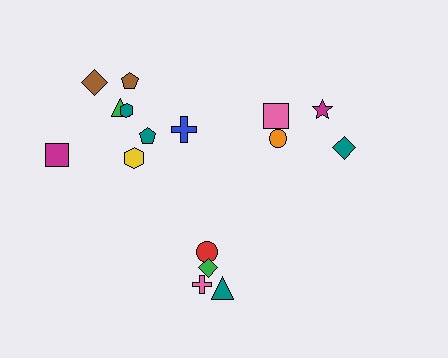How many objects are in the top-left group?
There are 8 objects.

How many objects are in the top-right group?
There are 4 objects.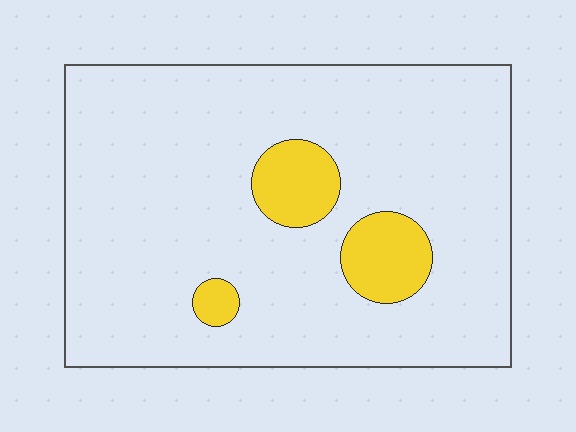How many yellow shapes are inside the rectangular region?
3.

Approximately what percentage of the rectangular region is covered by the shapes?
Approximately 10%.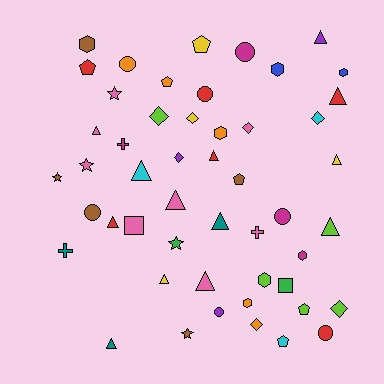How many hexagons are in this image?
There are 7 hexagons.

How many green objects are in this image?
There are 2 green objects.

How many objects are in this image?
There are 50 objects.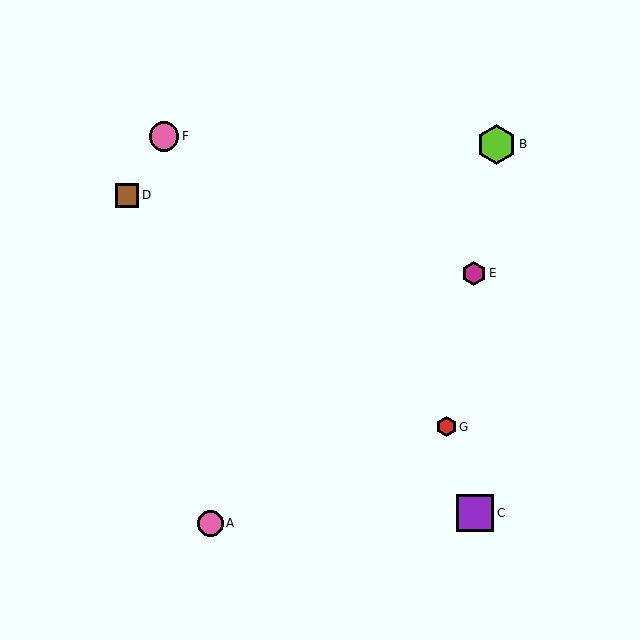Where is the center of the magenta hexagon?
The center of the magenta hexagon is at (474, 273).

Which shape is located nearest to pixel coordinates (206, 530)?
The pink circle (labeled A) at (210, 523) is nearest to that location.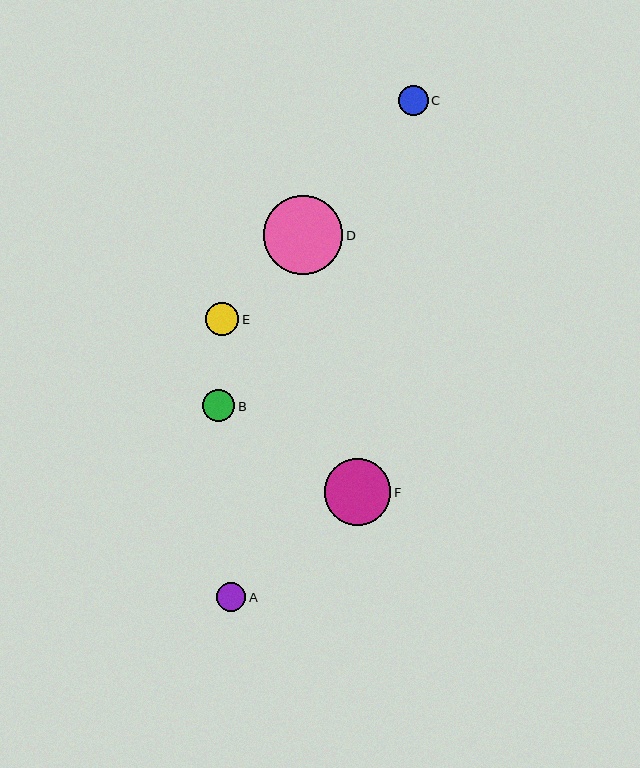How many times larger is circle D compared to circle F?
Circle D is approximately 1.2 times the size of circle F.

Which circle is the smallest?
Circle A is the smallest with a size of approximately 29 pixels.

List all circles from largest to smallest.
From largest to smallest: D, F, E, B, C, A.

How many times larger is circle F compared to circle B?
Circle F is approximately 2.1 times the size of circle B.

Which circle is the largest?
Circle D is the largest with a size of approximately 79 pixels.